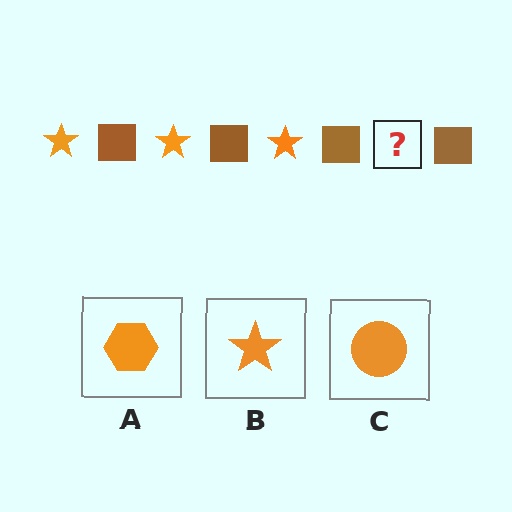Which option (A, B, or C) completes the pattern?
B.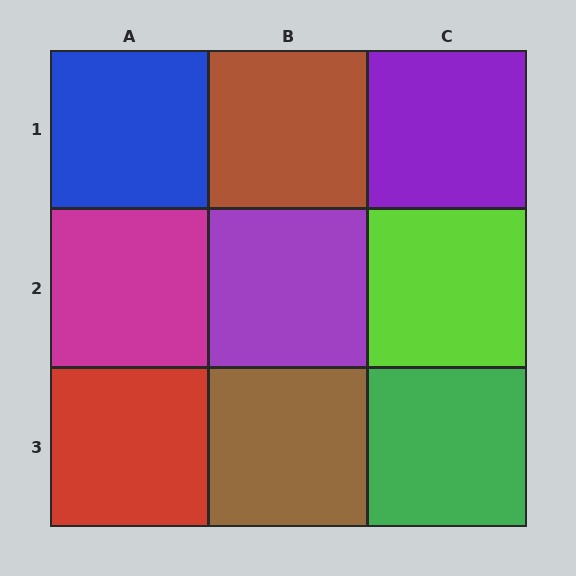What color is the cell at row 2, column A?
Magenta.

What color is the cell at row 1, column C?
Purple.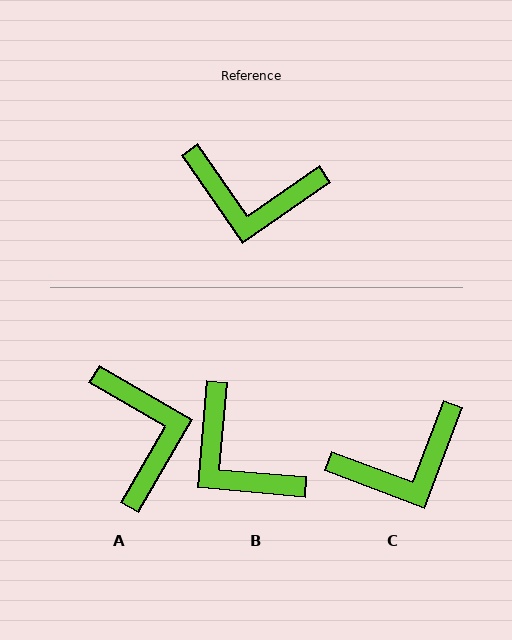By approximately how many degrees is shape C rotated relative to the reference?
Approximately 35 degrees counter-clockwise.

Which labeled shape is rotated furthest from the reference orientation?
A, about 115 degrees away.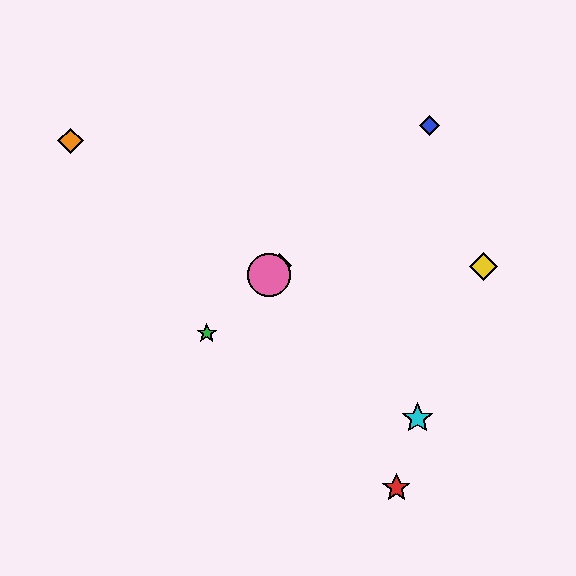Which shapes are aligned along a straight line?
The blue diamond, the green star, the purple diamond, the pink circle are aligned along a straight line.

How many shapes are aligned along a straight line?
4 shapes (the blue diamond, the green star, the purple diamond, the pink circle) are aligned along a straight line.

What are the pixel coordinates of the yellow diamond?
The yellow diamond is at (483, 266).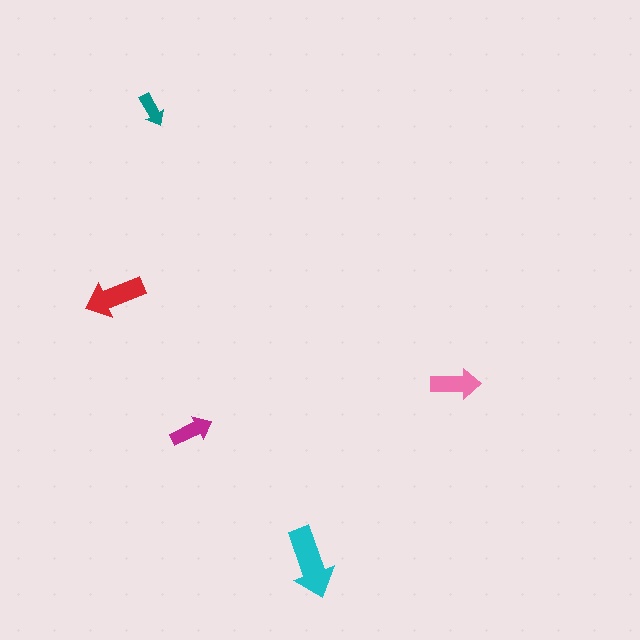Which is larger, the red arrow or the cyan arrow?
The cyan one.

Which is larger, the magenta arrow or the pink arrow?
The pink one.